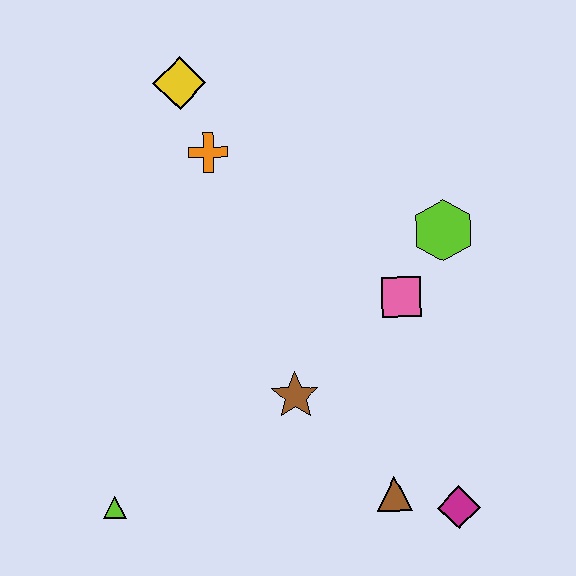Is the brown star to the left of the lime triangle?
No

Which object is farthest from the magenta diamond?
The yellow diamond is farthest from the magenta diamond.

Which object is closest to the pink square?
The lime hexagon is closest to the pink square.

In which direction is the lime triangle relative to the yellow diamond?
The lime triangle is below the yellow diamond.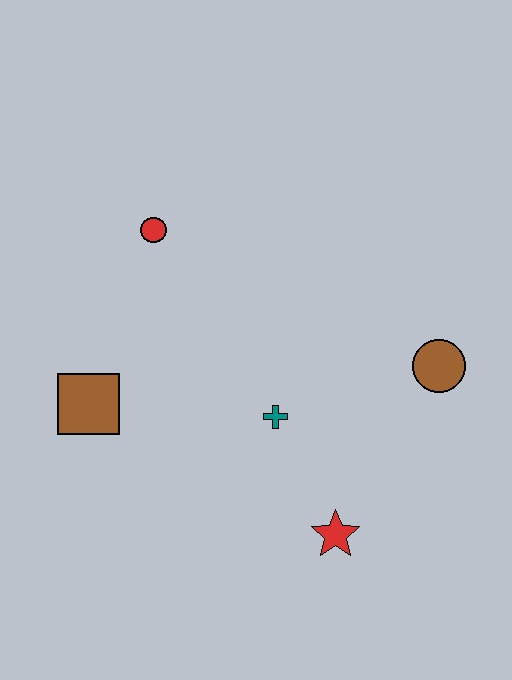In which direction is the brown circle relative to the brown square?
The brown circle is to the right of the brown square.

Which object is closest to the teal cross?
The red star is closest to the teal cross.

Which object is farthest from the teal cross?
The red circle is farthest from the teal cross.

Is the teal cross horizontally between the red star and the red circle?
Yes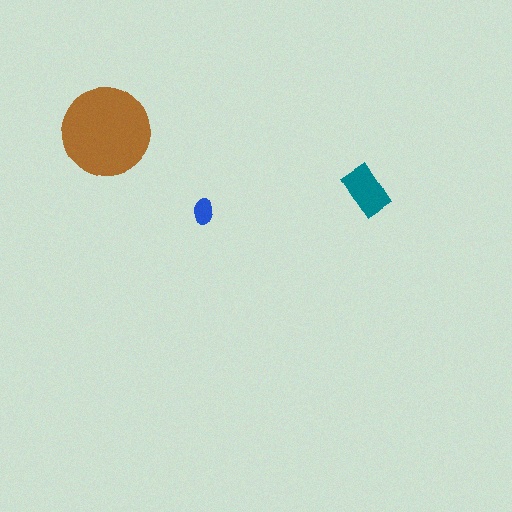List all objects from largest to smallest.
The brown circle, the teal rectangle, the blue ellipse.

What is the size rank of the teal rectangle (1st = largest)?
2nd.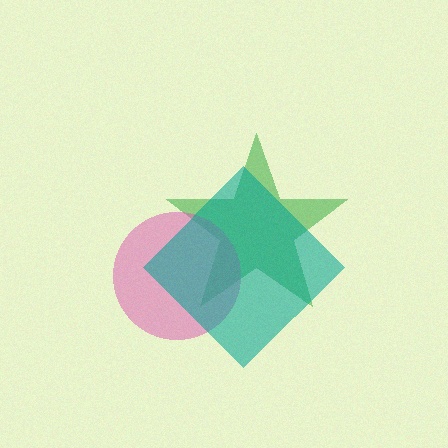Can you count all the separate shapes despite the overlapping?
Yes, there are 3 separate shapes.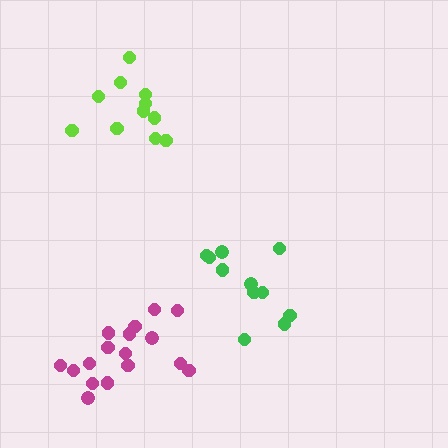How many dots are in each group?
Group 1: 11 dots, Group 2: 11 dots, Group 3: 17 dots (39 total).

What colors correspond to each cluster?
The clusters are colored: green, lime, magenta.